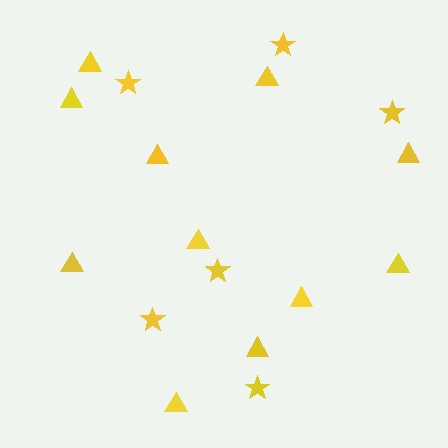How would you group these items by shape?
There are 2 groups: one group of stars (6) and one group of triangles (11).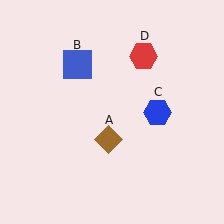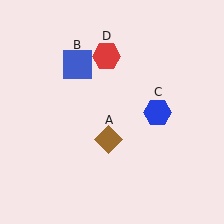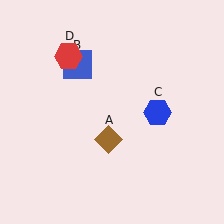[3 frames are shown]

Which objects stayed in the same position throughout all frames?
Brown diamond (object A) and blue square (object B) and blue hexagon (object C) remained stationary.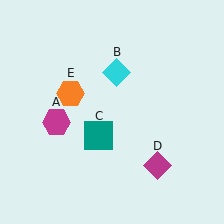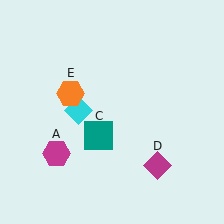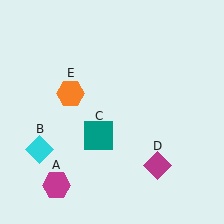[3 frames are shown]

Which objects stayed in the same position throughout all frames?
Teal square (object C) and magenta diamond (object D) and orange hexagon (object E) remained stationary.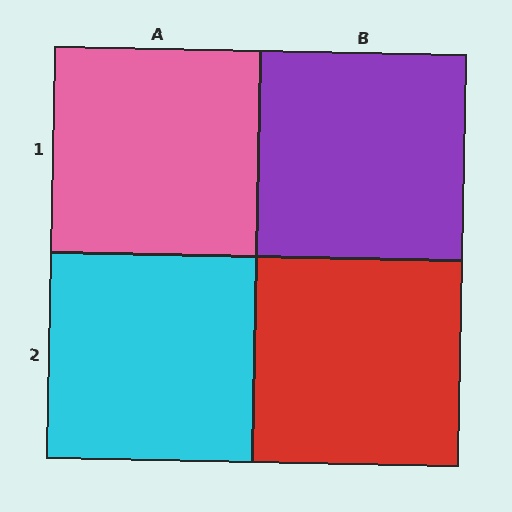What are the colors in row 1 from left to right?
Pink, purple.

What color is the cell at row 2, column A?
Cyan.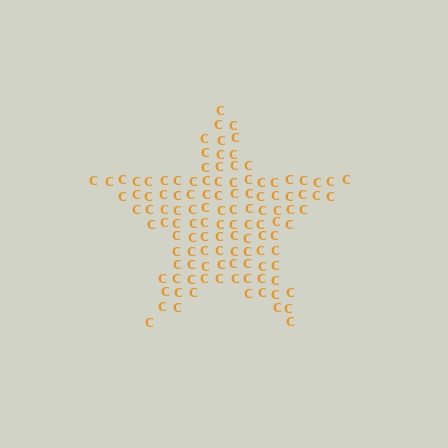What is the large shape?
The large shape is a star.